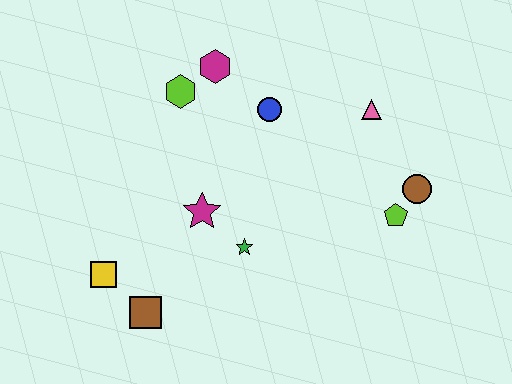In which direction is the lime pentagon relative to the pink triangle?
The lime pentagon is below the pink triangle.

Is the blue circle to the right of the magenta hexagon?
Yes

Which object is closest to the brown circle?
The lime pentagon is closest to the brown circle.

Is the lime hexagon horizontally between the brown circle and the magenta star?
No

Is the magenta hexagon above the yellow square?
Yes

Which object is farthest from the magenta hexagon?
The brown square is farthest from the magenta hexagon.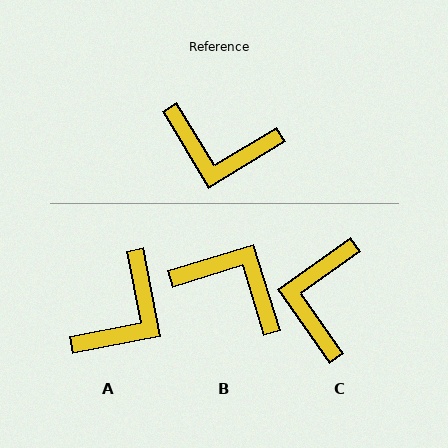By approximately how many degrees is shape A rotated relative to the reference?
Approximately 70 degrees counter-clockwise.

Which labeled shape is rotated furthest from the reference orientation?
B, about 166 degrees away.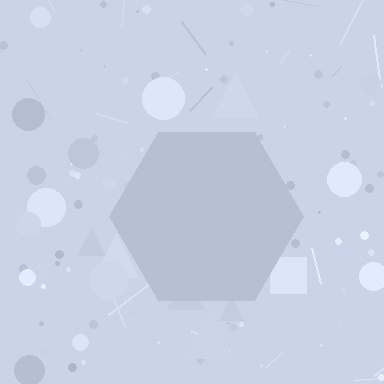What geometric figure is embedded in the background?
A hexagon is embedded in the background.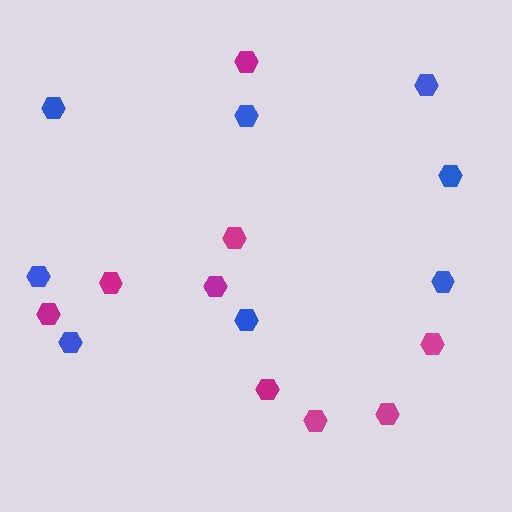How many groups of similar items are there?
There are 2 groups: one group of magenta hexagons (9) and one group of blue hexagons (8).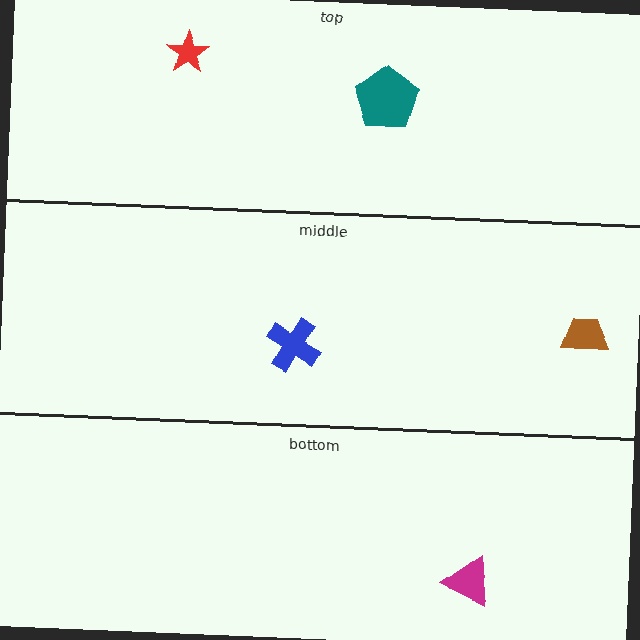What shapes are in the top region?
The red star, the teal pentagon.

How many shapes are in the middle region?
2.